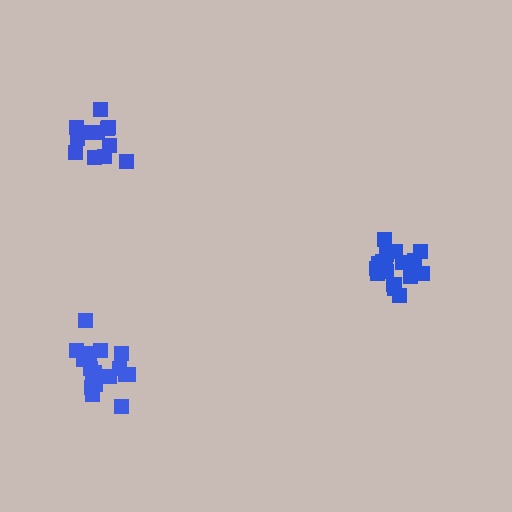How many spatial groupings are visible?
There are 3 spatial groupings.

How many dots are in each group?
Group 1: 13 dots, Group 2: 19 dots, Group 3: 19 dots (51 total).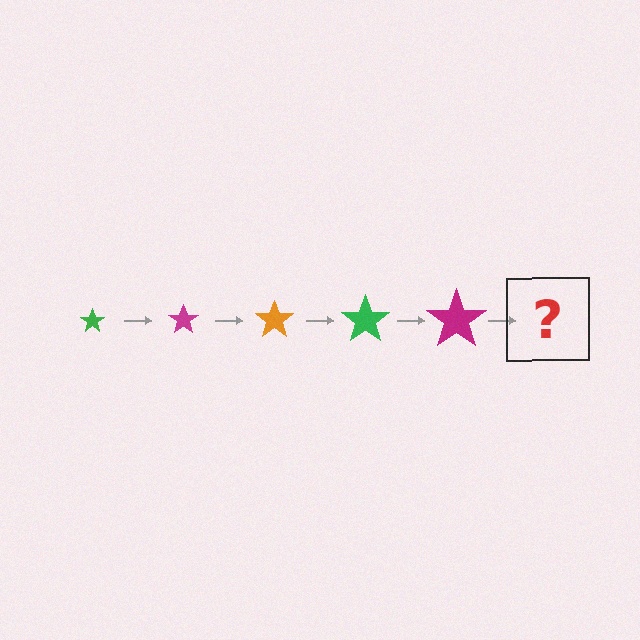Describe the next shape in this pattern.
It should be an orange star, larger than the previous one.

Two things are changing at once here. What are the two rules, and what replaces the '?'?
The two rules are that the star grows larger each step and the color cycles through green, magenta, and orange. The '?' should be an orange star, larger than the previous one.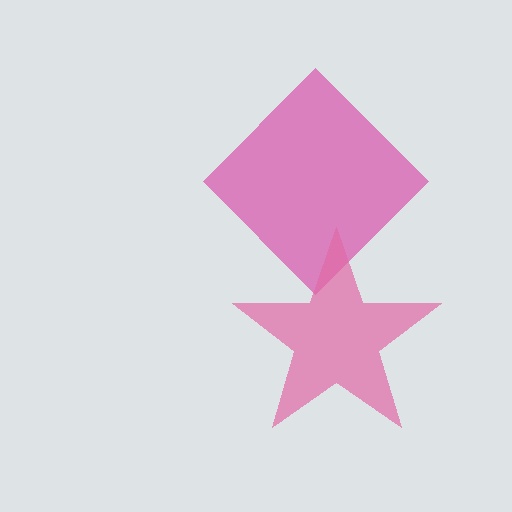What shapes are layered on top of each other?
The layered shapes are: a magenta diamond, a pink star.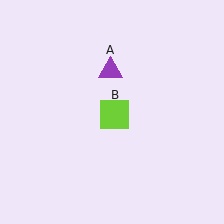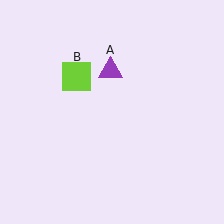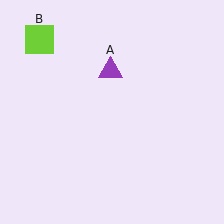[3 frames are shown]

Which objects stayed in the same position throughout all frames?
Purple triangle (object A) remained stationary.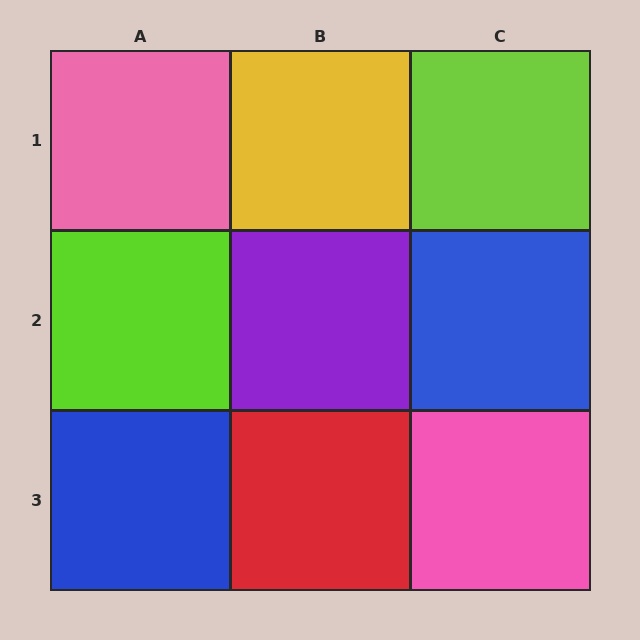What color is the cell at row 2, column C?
Blue.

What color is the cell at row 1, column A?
Pink.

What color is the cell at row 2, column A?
Lime.